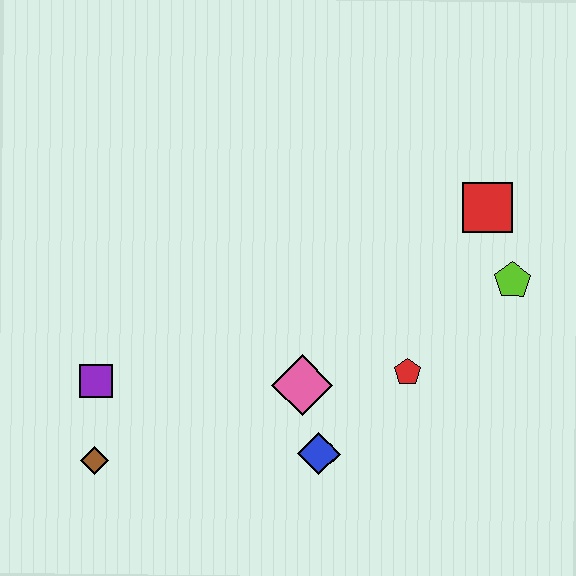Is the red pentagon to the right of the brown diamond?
Yes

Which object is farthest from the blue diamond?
The red square is farthest from the blue diamond.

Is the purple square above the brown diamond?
Yes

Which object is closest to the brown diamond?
The purple square is closest to the brown diamond.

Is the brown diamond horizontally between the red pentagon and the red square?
No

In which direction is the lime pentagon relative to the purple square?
The lime pentagon is to the right of the purple square.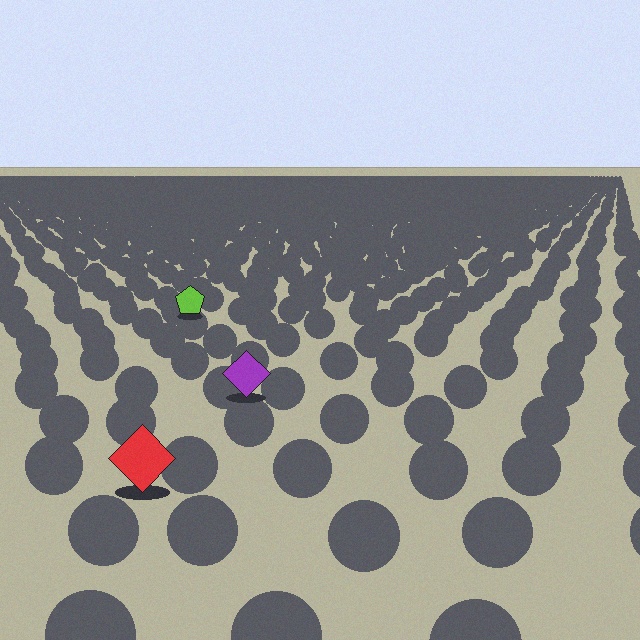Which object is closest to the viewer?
The red diamond is closest. The texture marks near it are larger and more spread out.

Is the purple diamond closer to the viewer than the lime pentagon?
Yes. The purple diamond is closer — you can tell from the texture gradient: the ground texture is coarser near it.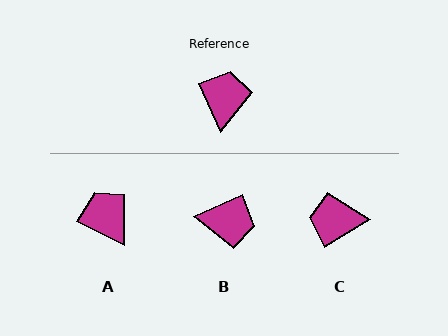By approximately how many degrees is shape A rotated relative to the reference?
Approximately 38 degrees counter-clockwise.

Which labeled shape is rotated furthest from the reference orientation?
C, about 97 degrees away.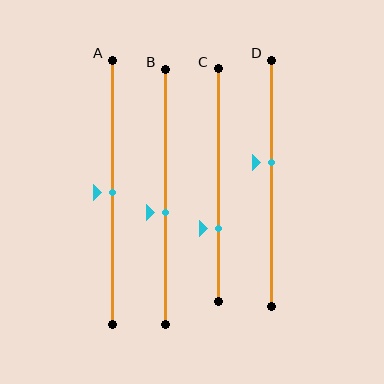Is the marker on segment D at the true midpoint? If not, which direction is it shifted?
No, the marker on segment D is shifted upward by about 8% of the segment length.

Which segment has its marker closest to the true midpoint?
Segment A has its marker closest to the true midpoint.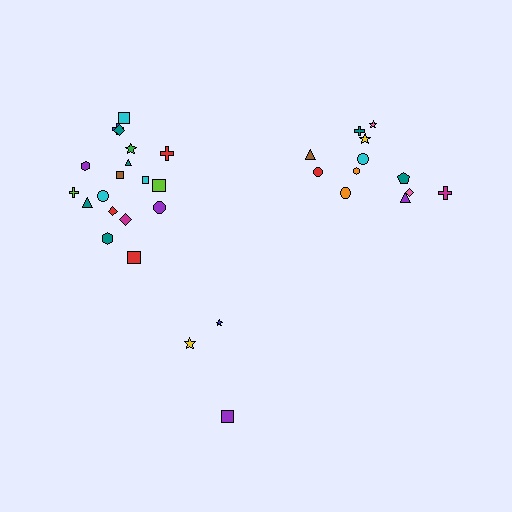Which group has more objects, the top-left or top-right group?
The top-left group.